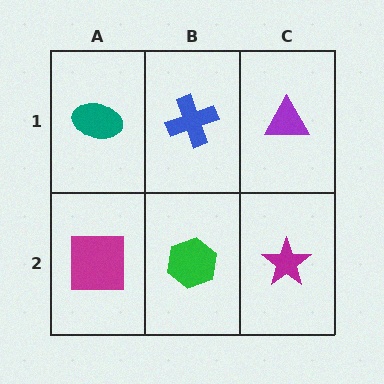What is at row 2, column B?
A green hexagon.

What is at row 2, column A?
A magenta square.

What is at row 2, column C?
A magenta star.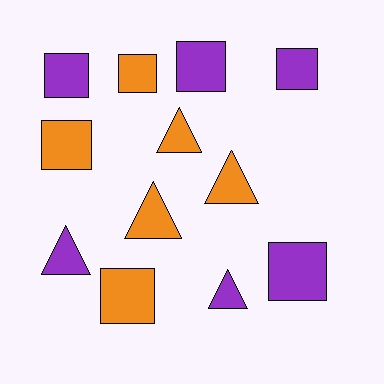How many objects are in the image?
There are 12 objects.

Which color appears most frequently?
Purple, with 6 objects.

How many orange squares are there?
There are 3 orange squares.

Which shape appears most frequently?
Square, with 7 objects.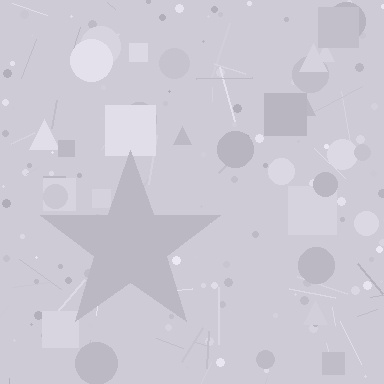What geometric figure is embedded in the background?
A star is embedded in the background.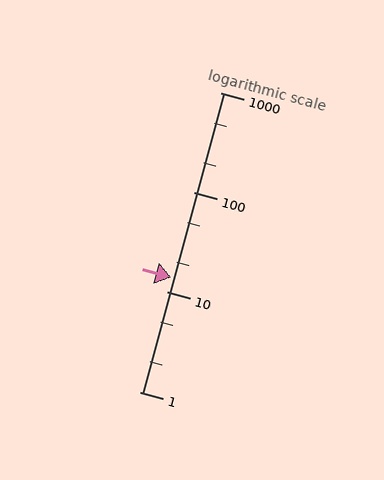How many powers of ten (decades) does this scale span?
The scale spans 3 decades, from 1 to 1000.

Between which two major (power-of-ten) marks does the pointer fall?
The pointer is between 10 and 100.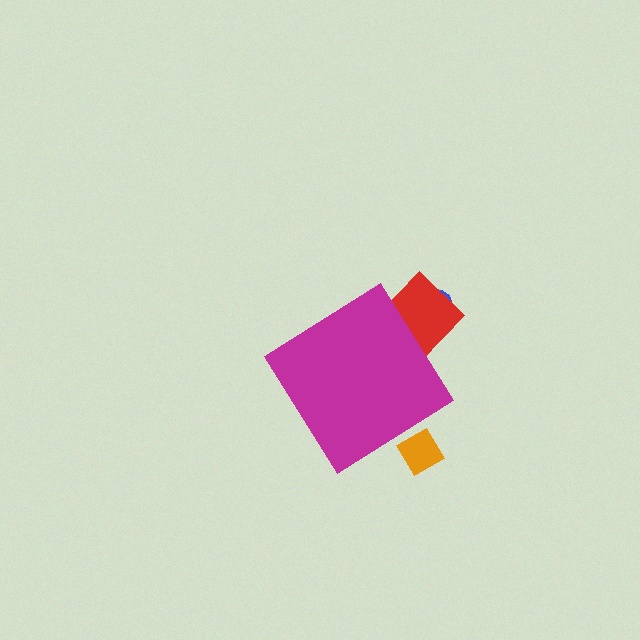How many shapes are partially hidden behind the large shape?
3 shapes are partially hidden.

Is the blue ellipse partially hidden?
Yes, the blue ellipse is partially hidden behind the magenta diamond.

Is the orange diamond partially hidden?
Yes, the orange diamond is partially hidden behind the magenta diamond.